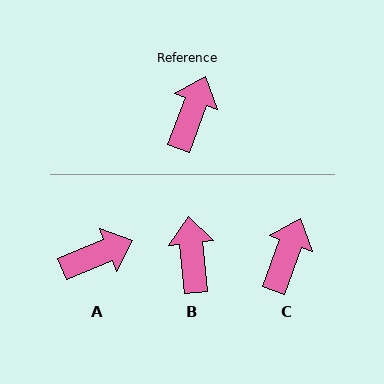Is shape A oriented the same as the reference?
No, it is off by about 48 degrees.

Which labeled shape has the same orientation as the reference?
C.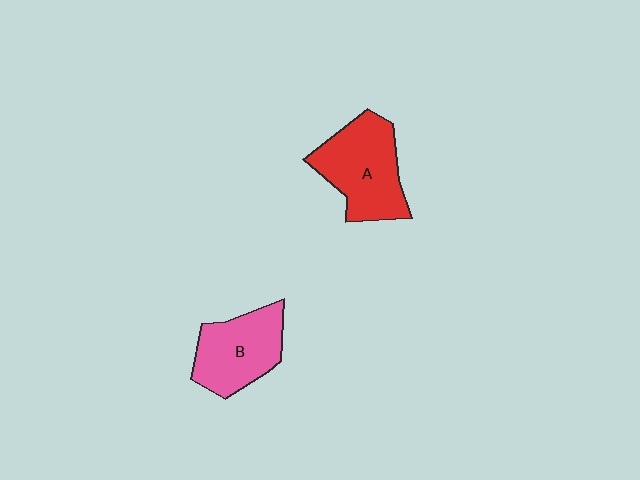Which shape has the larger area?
Shape A (red).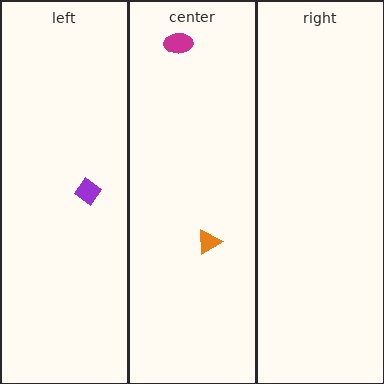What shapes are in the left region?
The purple diamond.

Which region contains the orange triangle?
The center region.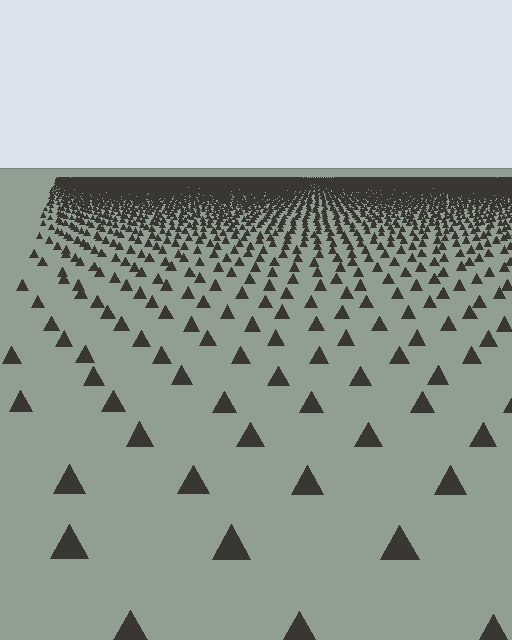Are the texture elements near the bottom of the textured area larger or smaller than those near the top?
Larger. Near the bottom, elements are closer to the viewer and appear at a bigger on-screen size.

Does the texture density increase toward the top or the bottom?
Density increases toward the top.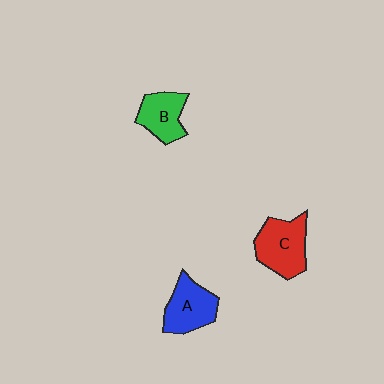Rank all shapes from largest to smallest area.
From largest to smallest: C (red), A (blue), B (green).